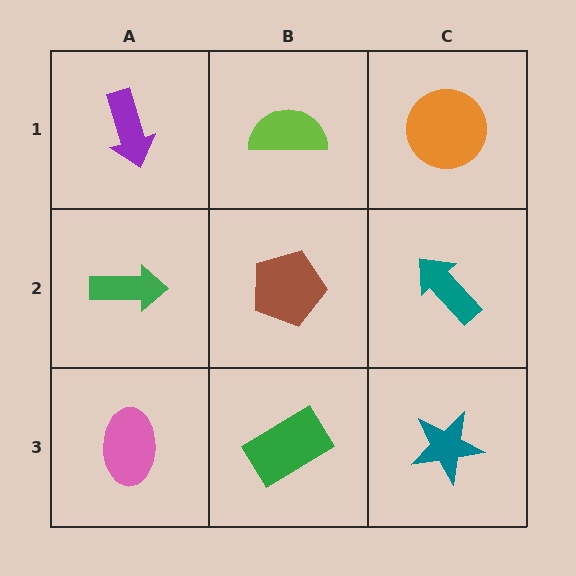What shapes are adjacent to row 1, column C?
A teal arrow (row 2, column C), a lime semicircle (row 1, column B).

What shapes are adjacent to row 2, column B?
A lime semicircle (row 1, column B), a green rectangle (row 3, column B), a green arrow (row 2, column A), a teal arrow (row 2, column C).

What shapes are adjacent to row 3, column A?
A green arrow (row 2, column A), a green rectangle (row 3, column B).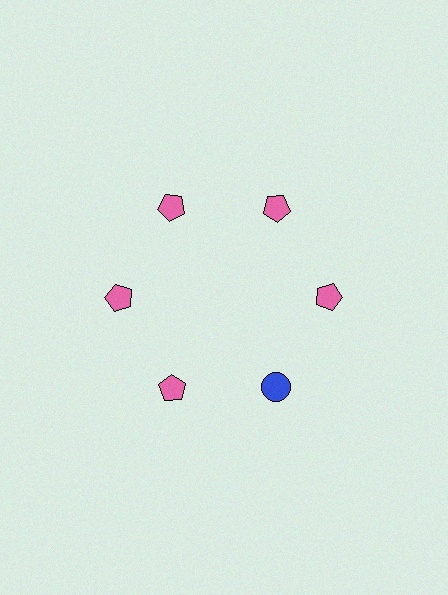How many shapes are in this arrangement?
There are 6 shapes arranged in a ring pattern.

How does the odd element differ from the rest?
It differs in both color (blue instead of pink) and shape (circle instead of pentagon).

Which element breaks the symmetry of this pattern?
The blue circle at roughly the 5 o'clock position breaks the symmetry. All other shapes are pink pentagons.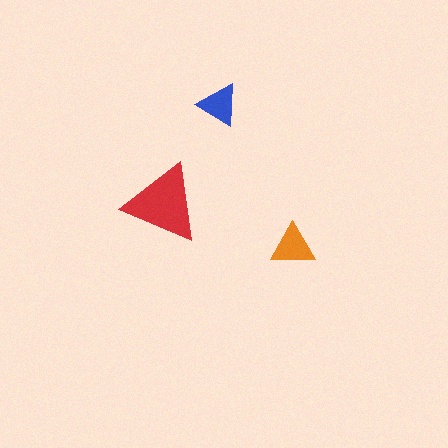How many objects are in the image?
There are 3 objects in the image.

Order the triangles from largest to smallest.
the red one, the orange one, the blue one.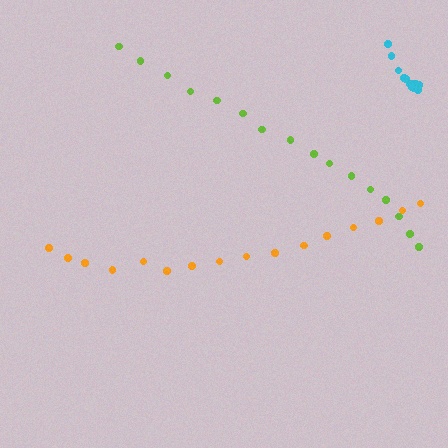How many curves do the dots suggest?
There are 3 distinct paths.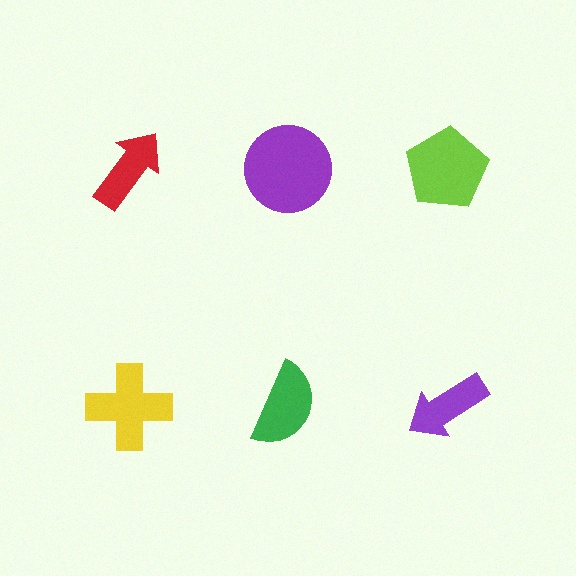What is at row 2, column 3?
A purple arrow.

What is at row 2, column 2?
A green semicircle.